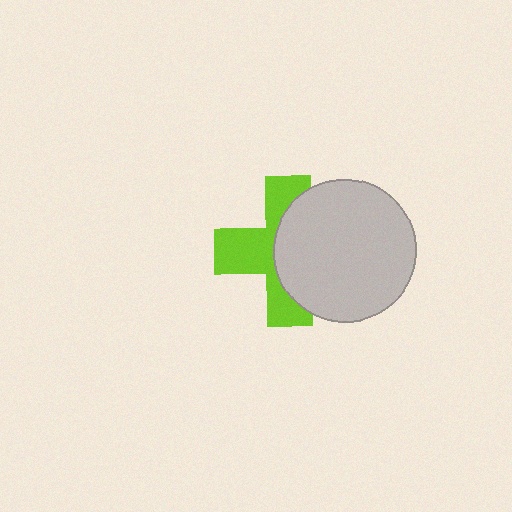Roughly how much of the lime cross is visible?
About half of it is visible (roughly 50%).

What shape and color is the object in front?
The object in front is a light gray circle.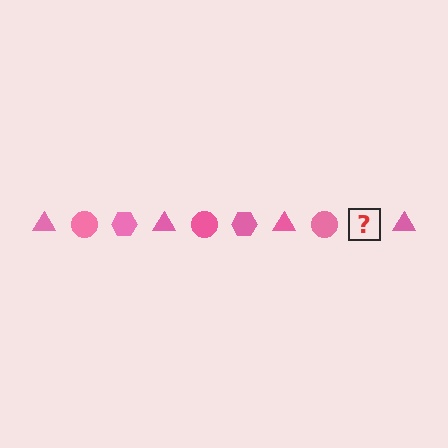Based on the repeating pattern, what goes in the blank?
The blank should be a pink hexagon.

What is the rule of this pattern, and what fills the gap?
The rule is that the pattern cycles through triangle, circle, hexagon shapes in pink. The gap should be filled with a pink hexagon.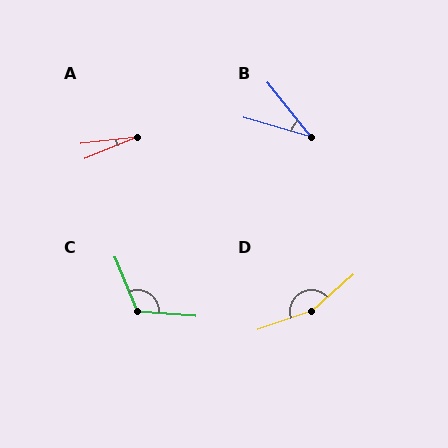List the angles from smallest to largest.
A (17°), B (36°), C (117°), D (157°).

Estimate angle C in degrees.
Approximately 117 degrees.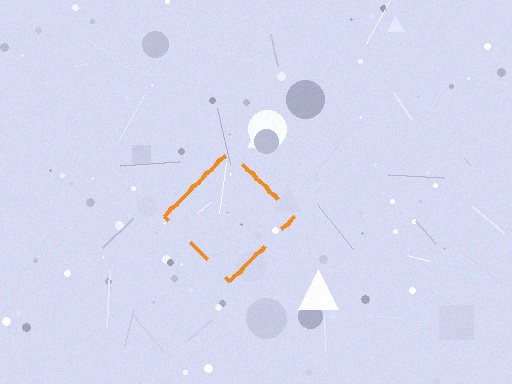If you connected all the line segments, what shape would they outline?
They would outline a diamond.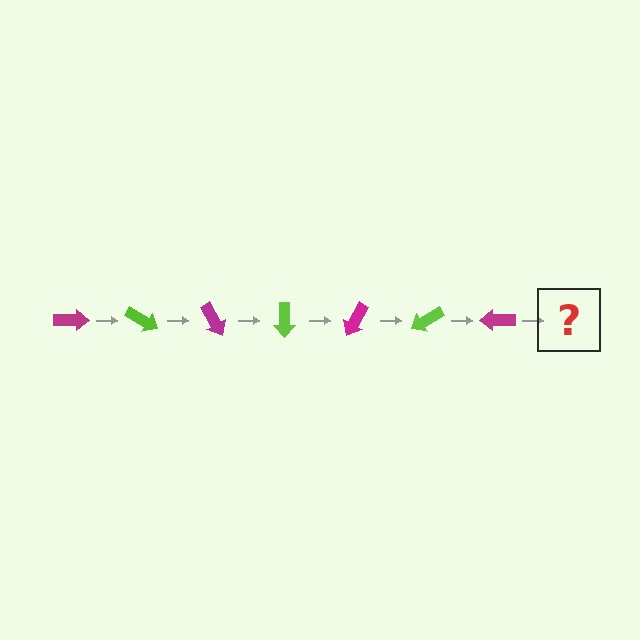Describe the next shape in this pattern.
It should be a lime arrow, rotated 210 degrees from the start.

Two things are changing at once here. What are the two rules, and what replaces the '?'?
The two rules are that it rotates 30 degrees each step and the color cycles through magenta and lime. The '?' should be a lime arrow, rotated 210 degrees from the start.